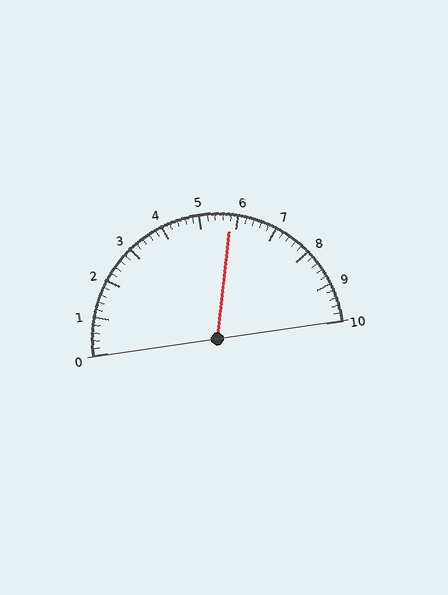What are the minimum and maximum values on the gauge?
The gauge ranges from 0 to 10.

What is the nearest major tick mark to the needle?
The nearest major tick mark is 6.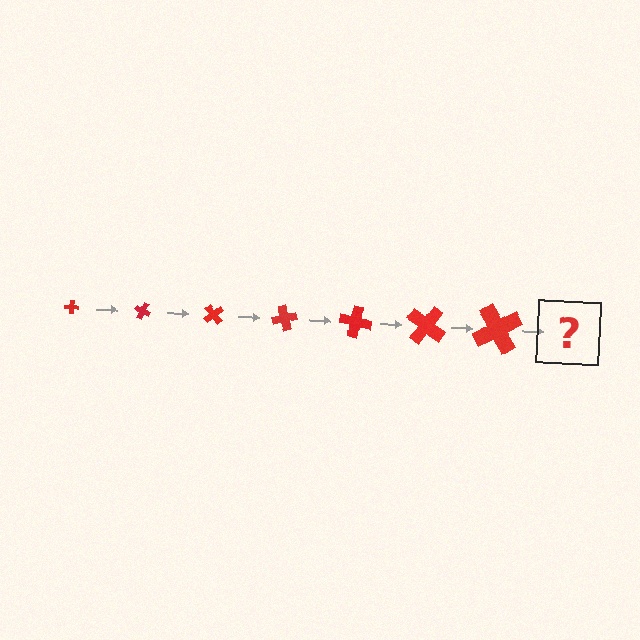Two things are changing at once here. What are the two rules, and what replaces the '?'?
The two rules are that the cross grows larger each step and it rotates 25 degrees each step. The '?' should be a cross, larger than the previous one and rotated 175 degrees from the start.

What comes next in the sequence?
The next element should be a cross, larger than the previous one and rotated 175 degrees from the start.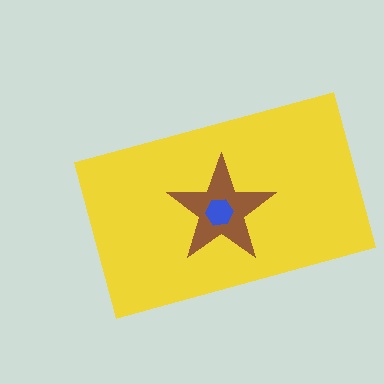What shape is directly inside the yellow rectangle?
The brown star.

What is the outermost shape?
The yellow rectangle.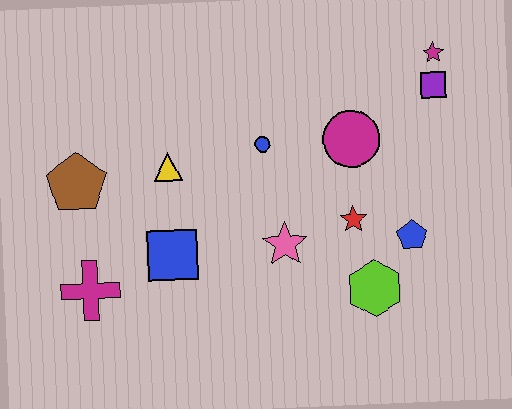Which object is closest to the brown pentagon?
The yellow triangle is closest to the brown pentagon.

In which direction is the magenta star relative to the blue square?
The magenta star is to the right of the blue square.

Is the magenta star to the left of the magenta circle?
No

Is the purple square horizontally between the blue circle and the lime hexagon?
No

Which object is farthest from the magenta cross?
The magenta star is farthest from the magenta cross.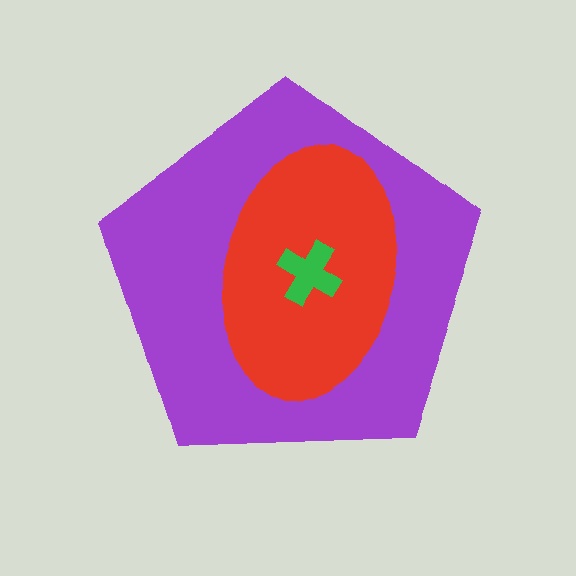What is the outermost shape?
The purple pentagon.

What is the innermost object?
The green cross.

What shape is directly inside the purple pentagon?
The red ellipse.